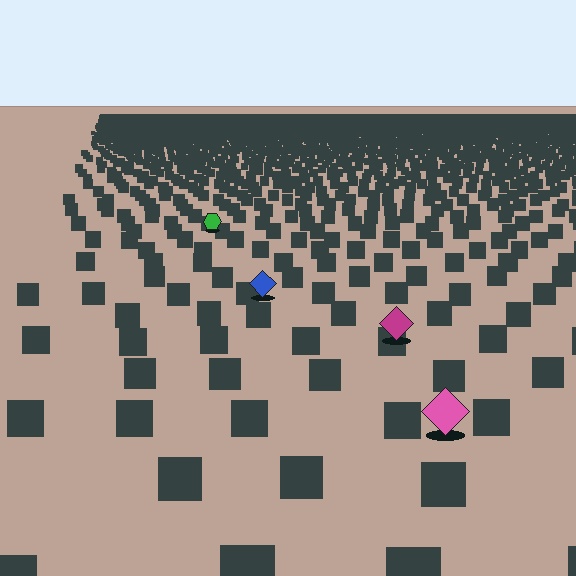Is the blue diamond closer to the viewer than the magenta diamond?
No. The magenta diamond is closer — you can tell from the texture gradient: the ground texture is coarser near it.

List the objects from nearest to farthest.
From nearest to farthest: the pink diamond, the magenta diamond, the blue diamond, the green hexagon.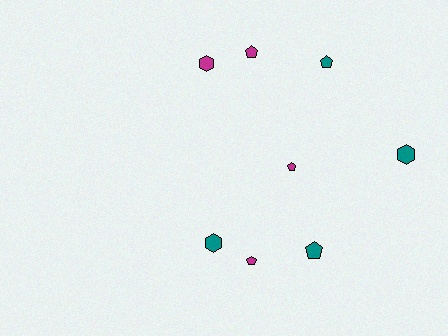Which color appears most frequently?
Magenta, with 4 objects.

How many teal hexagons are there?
There are 2 teal hexagons.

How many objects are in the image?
There are 8 objects.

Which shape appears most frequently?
Pentagon, with 5 objects.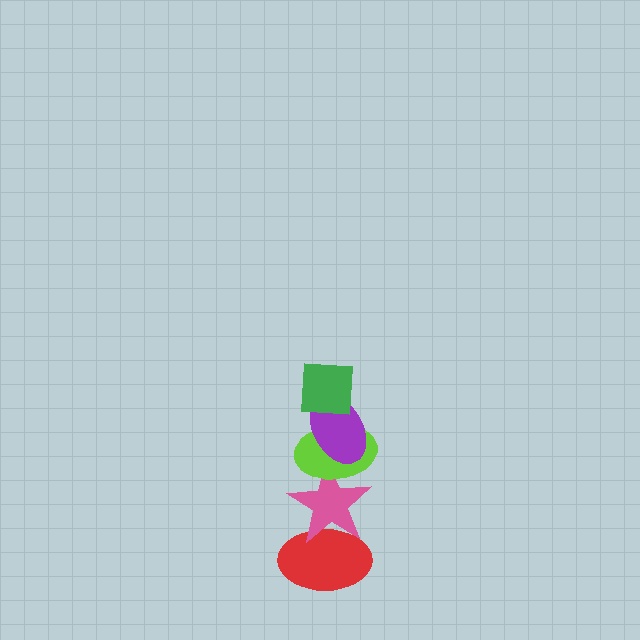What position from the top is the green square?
The green square is 1st from the top.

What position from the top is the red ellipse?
The red ellipse is 5th from the top.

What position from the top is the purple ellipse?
The purple ellipse is 2nd from the top.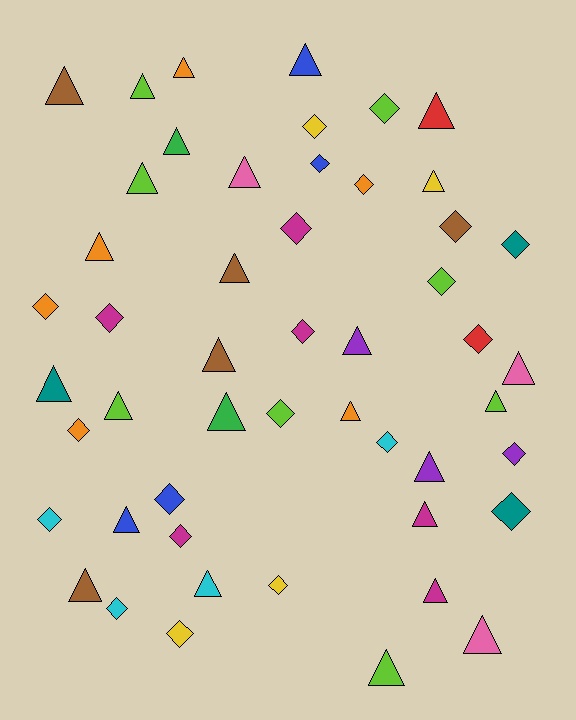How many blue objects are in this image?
There are 4 blue objects.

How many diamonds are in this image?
There are 23 diamonds.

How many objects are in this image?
There are 50 objects.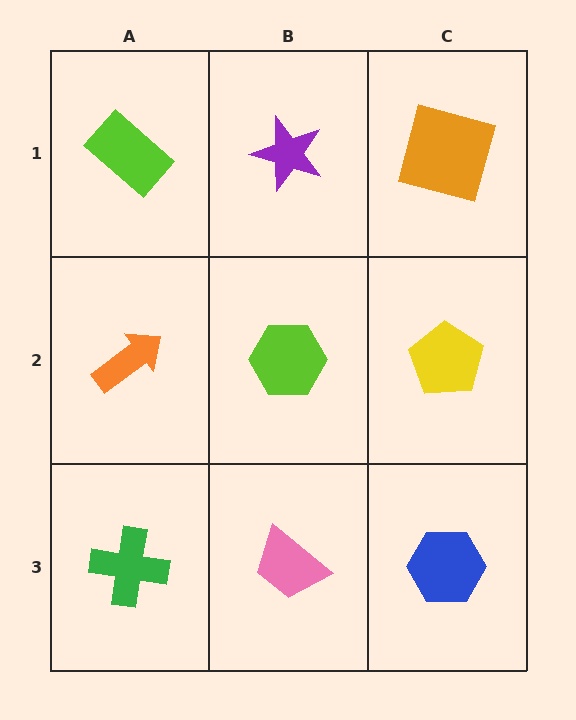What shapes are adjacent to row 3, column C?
A yellow pentagon (row 2, column C), a pink trapezoid (row 3, column B).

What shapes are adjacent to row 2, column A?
A lime rectangle (row 1, column A), a green cross (row 3, column A), a lime hexagon (row 2, column B).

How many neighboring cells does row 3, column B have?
3.